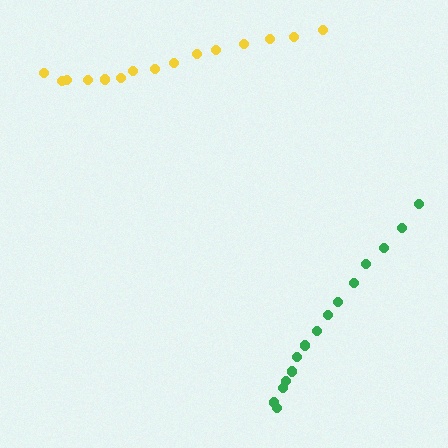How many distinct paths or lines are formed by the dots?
There are 2 distinct paths.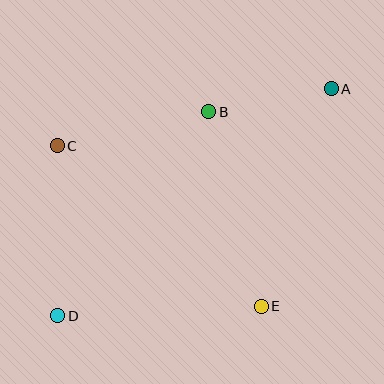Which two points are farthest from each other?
Points A and D are farthest from each other.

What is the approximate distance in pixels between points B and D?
The distance between B and D is approximately 254 pixels.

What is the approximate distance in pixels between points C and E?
The distance between C and E is approximately 260 pixels.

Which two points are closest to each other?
Points A and B are closest to each other.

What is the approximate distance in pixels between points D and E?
The distance between D and E is approximately 204 pixels.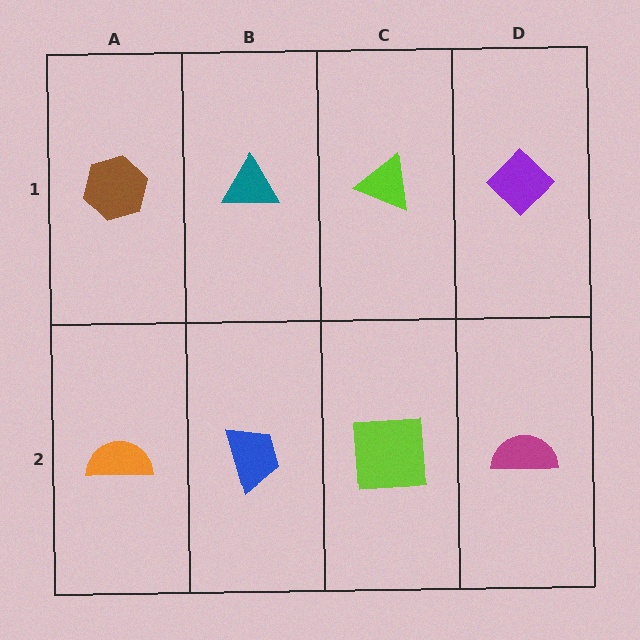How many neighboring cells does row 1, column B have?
3.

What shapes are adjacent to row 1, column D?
A magenta semicircle (row 2, column D), a lime triangle (row 1, column C).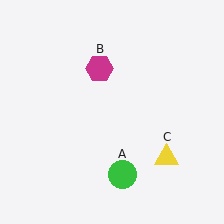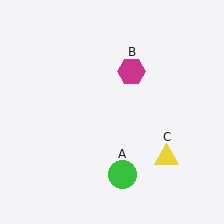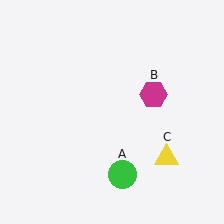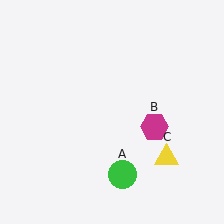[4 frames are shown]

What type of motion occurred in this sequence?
The magenta hexagon (object B) rotated clockwise around the center of the scene.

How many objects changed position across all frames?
1 object changed position: magenta hexagon (object B).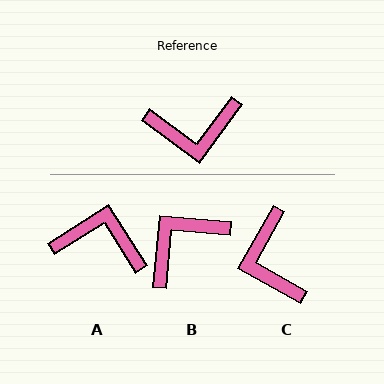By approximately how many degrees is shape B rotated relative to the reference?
Approximately 149 degrees clockwise.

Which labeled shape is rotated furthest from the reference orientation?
A, about 159 degrees away.